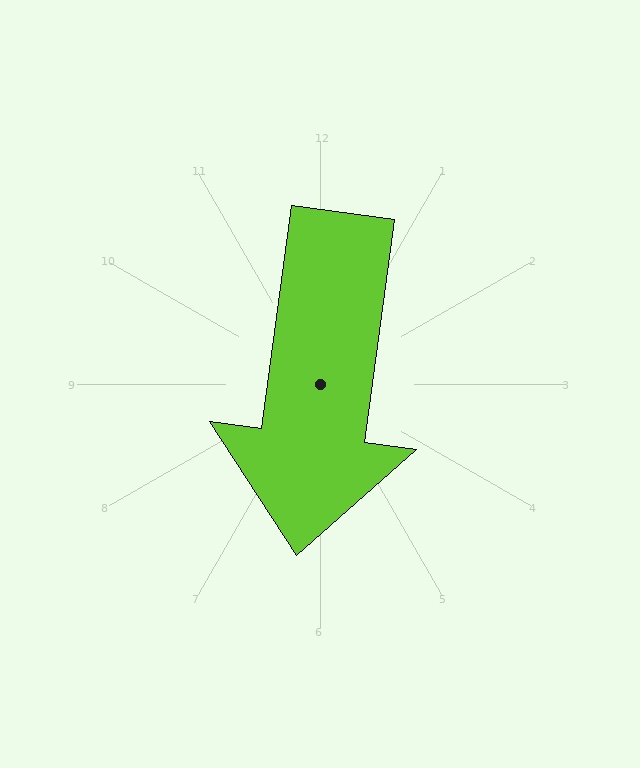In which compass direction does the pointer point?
South.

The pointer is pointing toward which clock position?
Roughly 6 o'clock.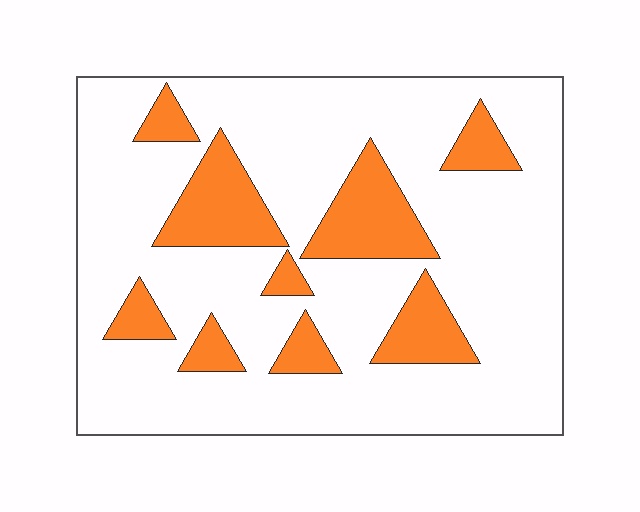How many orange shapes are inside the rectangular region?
9.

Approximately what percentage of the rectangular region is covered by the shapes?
Approximately 20%.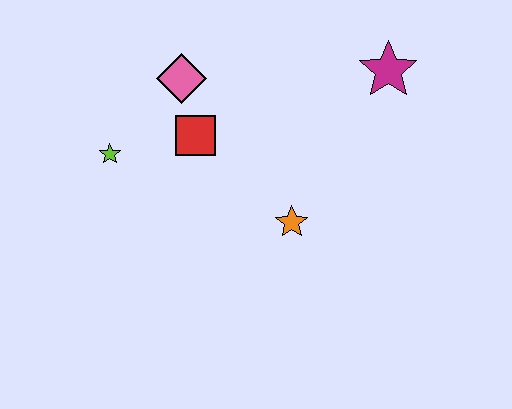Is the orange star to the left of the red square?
No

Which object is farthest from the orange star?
The lime star is farthest from the orange star.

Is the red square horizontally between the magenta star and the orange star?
No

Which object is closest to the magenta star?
The orange star is closest to the magenta star.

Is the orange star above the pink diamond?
No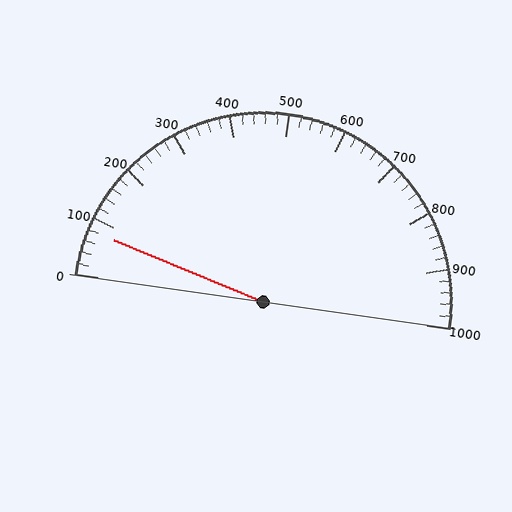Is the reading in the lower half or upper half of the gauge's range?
The reading is in the lower half of the range (0 to 1000).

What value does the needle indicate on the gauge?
The needle indicates approximately 80.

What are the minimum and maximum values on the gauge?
The gauge ranges from 0 to 1000.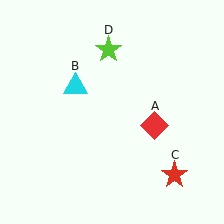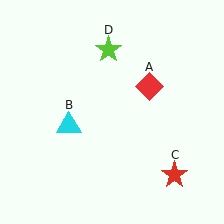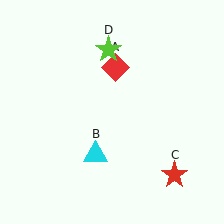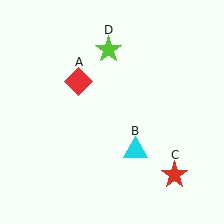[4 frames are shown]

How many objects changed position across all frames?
2 objects changed position: red diamond (object A), cyan triangle (object B).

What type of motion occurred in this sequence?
The red diamond (object A), cyan triangle (object B) rotated counterclockwise around the center of the scene.